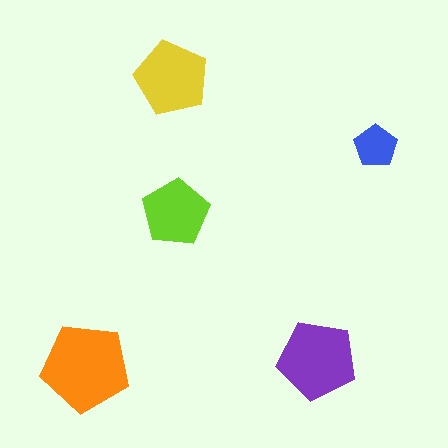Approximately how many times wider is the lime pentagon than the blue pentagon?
About 1.5 times wider.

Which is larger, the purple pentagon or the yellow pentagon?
The purple one.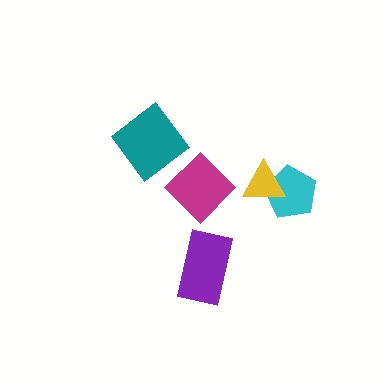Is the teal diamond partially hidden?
No, no other shape covers it.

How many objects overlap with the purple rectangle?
0 objects overlap with the purple rectangle.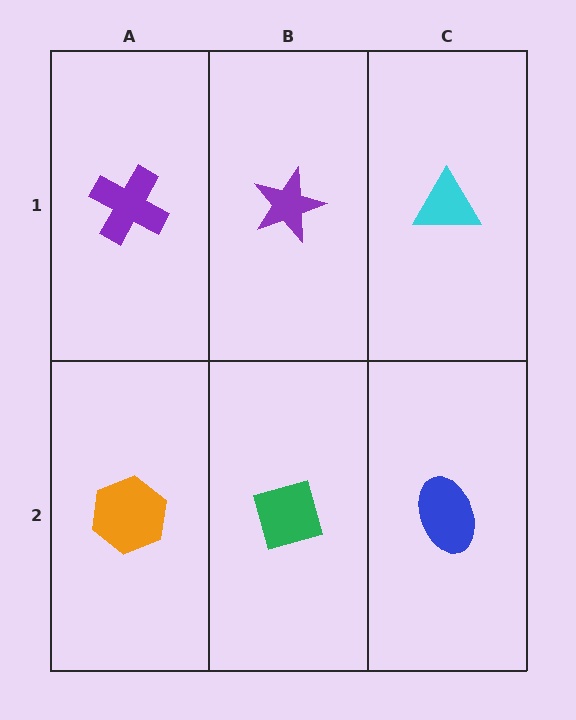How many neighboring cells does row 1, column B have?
3.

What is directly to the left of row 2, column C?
A green diamond.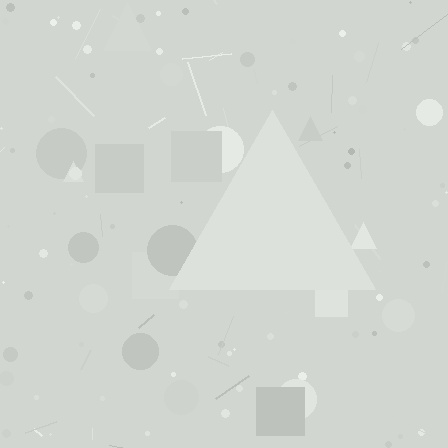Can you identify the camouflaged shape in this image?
The camouflaged shape is a triangle.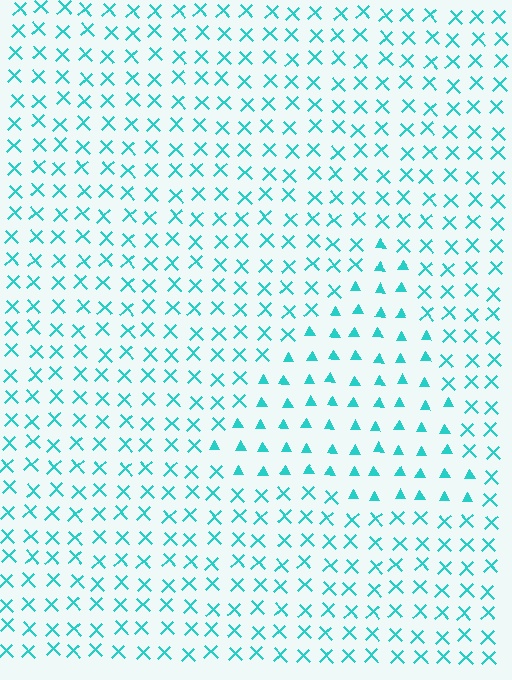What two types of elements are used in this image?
The image uses triangles inside the triangle region and X marks outside it.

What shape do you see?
I see a triangle.